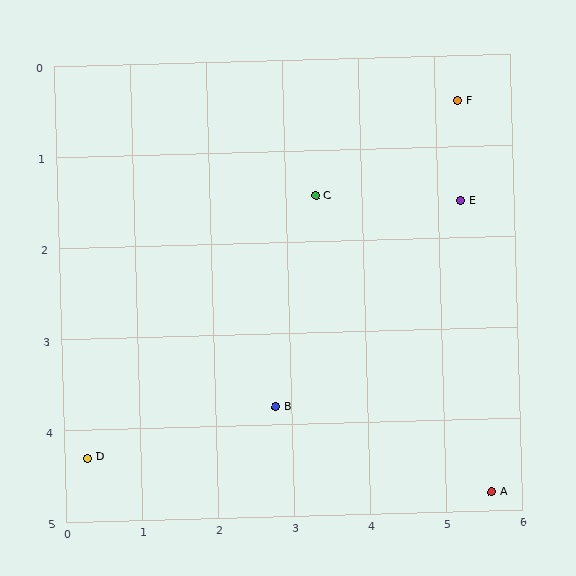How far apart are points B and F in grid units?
Points B and F are about 4.1 grid units apart.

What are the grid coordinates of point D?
Point D is at approximately (0.3, 4.3).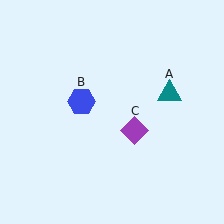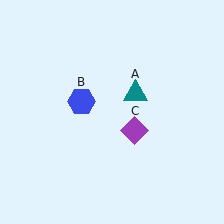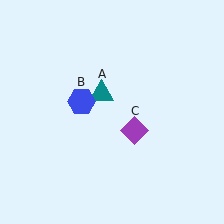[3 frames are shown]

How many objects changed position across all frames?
1 object changed position: teal triangle (object A).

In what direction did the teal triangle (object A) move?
The teal triangle (object A) moved left.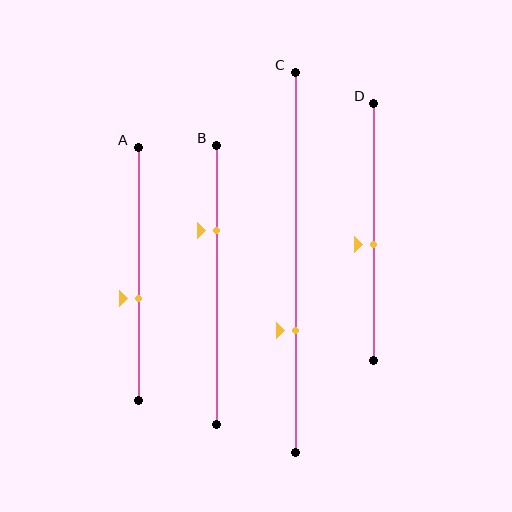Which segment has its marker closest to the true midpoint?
Segment D has its marker closest to the true midpoint.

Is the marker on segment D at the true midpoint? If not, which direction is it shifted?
No, the marker on segment D is shifted downward by about 5% of the segment length.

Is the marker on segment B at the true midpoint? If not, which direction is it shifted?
No, the marker on segment B is shifted upward by about 19% of the segment length.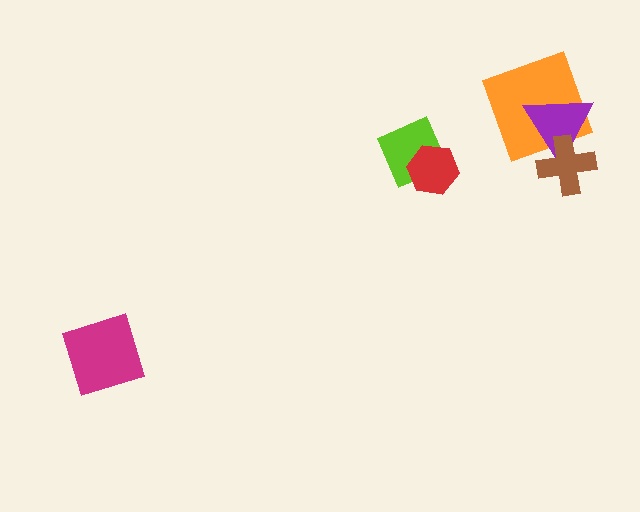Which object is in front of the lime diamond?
The red hexagon is in front of the lime diamond.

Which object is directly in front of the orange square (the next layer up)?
The purple triangle is directly in front of the orange square.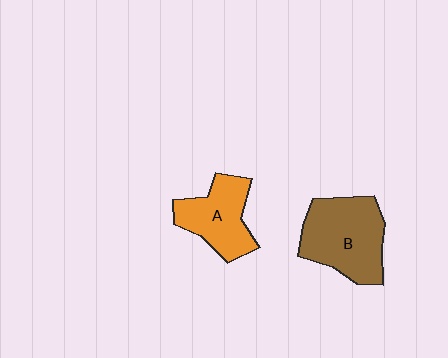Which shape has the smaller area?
Shape A (orange).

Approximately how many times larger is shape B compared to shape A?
Approximately 1.4 times.